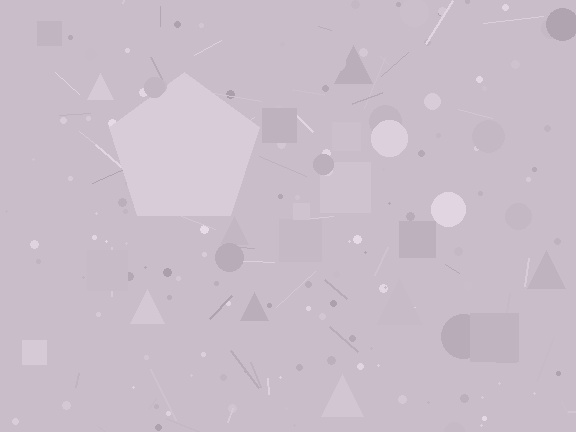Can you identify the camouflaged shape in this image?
The camouflaged shape is a pentagon.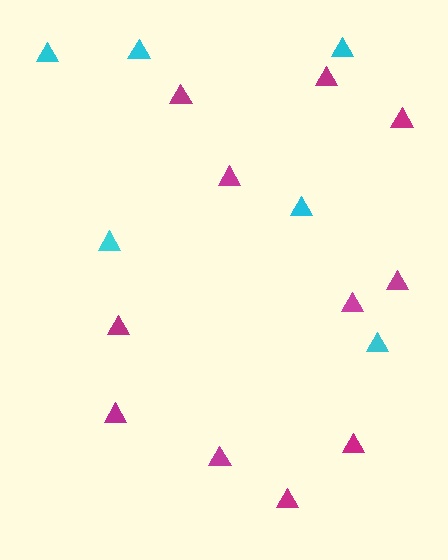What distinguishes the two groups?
There are 2 groups: one group of cyan triangles (6) and one group of magenta triangles (11).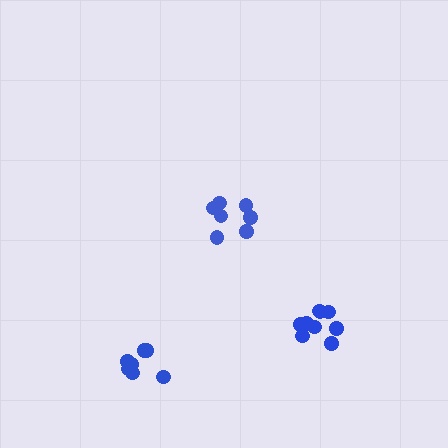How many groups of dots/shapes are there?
There are 3 groups.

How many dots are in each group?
Group 1: 9 dots, Group 2: 7 dots, Group 3: 7 dots (23 total).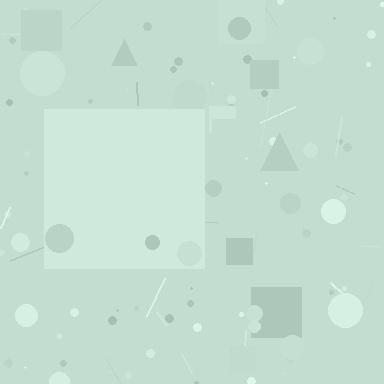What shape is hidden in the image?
A square is hidden in the image.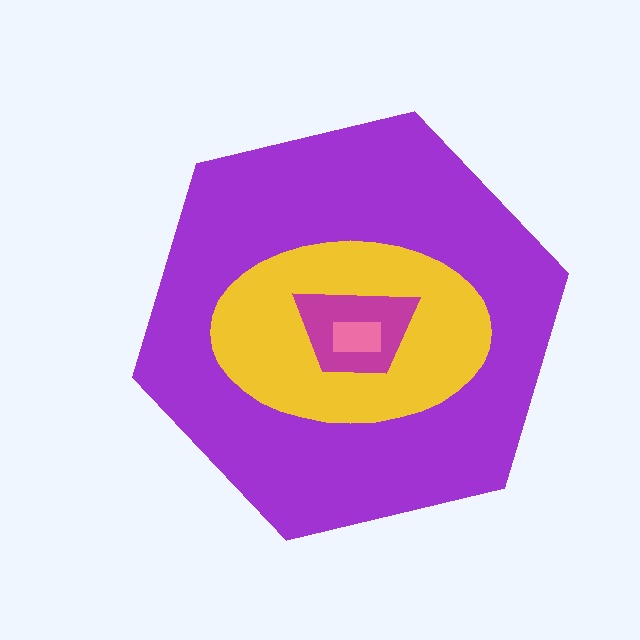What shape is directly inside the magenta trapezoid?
The pink rectangle.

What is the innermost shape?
The pink rectangle.